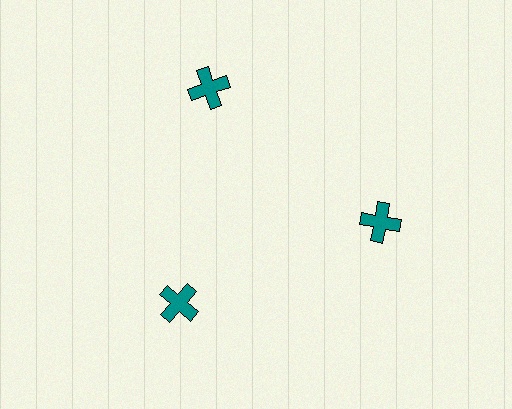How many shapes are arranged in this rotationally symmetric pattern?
There are 3 shapes, arranged in 3 groups of 1.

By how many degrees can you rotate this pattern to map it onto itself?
The pattern maps onto itself every 120 degrees of rotation.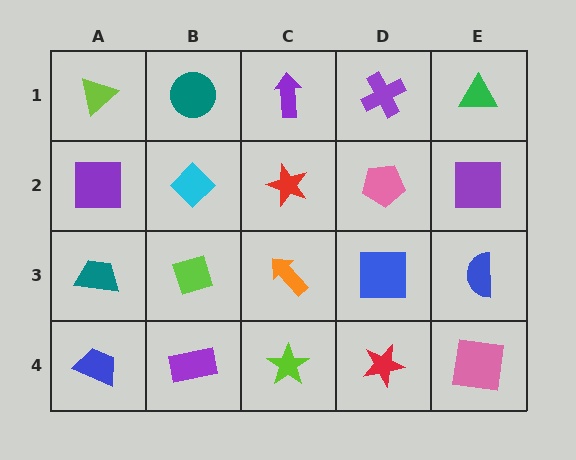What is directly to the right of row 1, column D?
A green triangle.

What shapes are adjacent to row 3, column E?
A purple square (row 2, column E), a pink square (row 4, column E), a blue square (row 3, column D).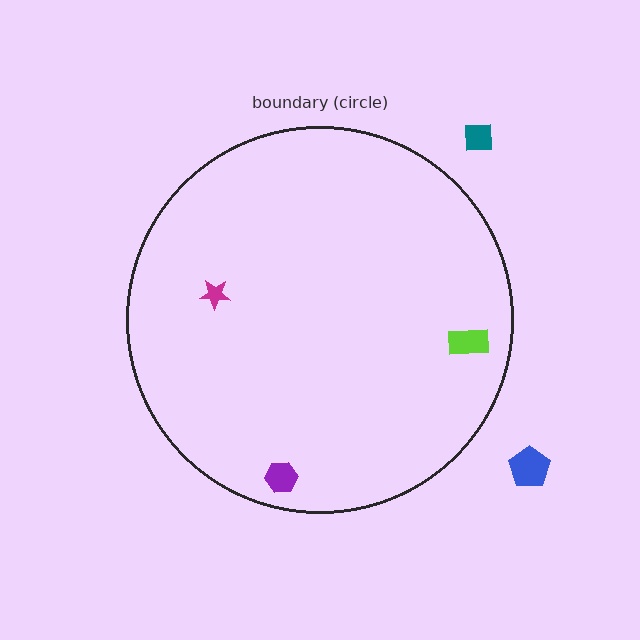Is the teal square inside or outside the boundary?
Outside.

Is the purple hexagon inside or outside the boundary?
Inside.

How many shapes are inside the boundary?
3 inside, 2 outside.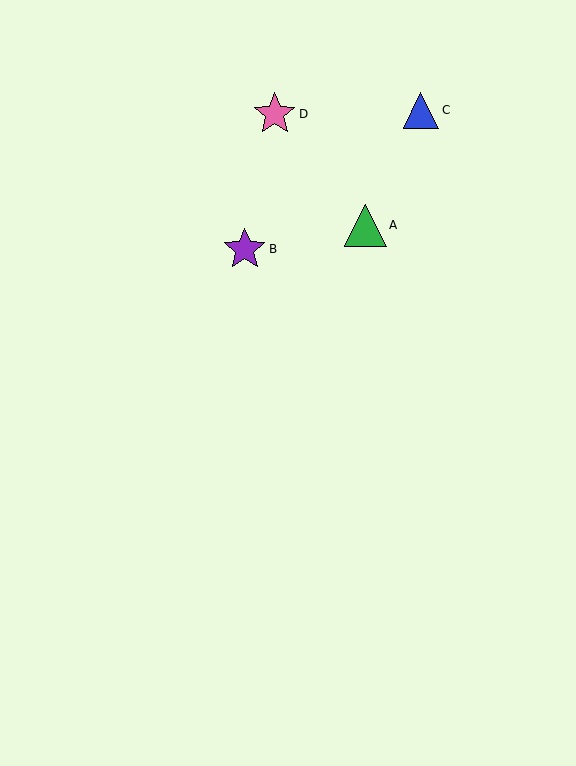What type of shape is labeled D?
Shape D is a pink star.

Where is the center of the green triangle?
The center of the green triangle is at (366, 225).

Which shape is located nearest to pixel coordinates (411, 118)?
The blue triangle (labeled C) at (421, 110) is nearest to that location.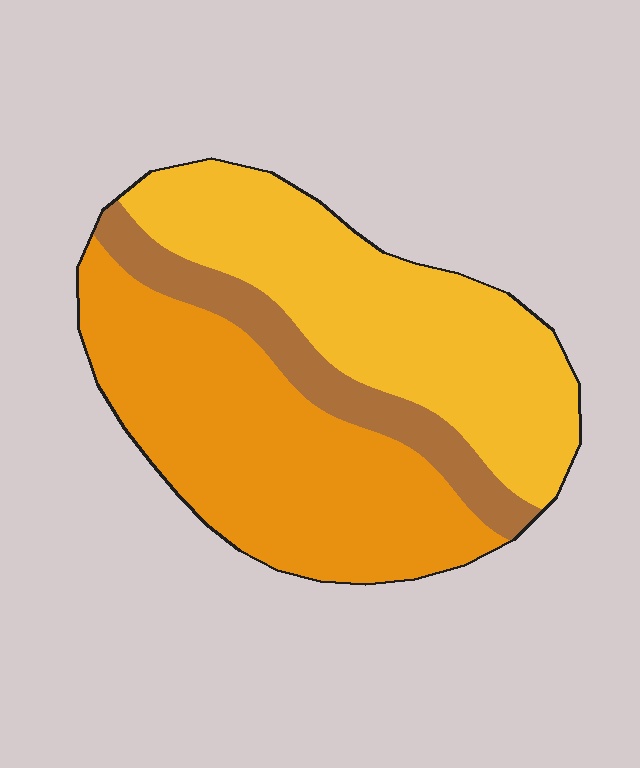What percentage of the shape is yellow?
Yellow takes up about two fifths (2/5) of the shape.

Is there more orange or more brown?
Orange.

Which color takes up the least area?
Brown, at roughly 15%.